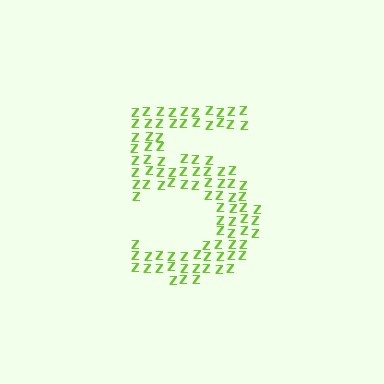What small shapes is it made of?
It is made of small letter Z's.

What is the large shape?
The large shape is the digit 5.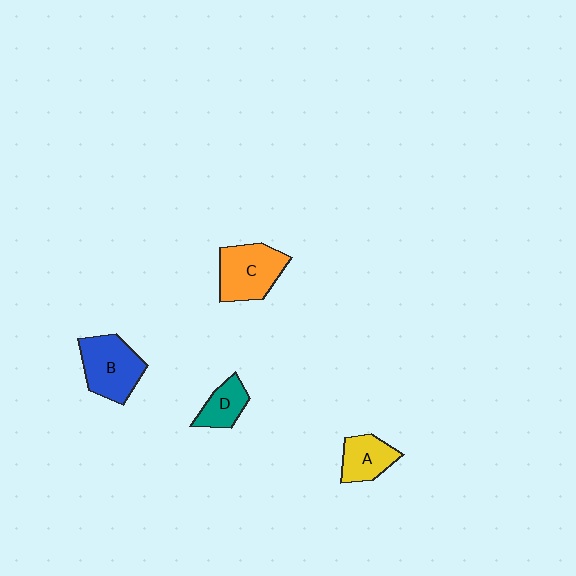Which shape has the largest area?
Shape C (orange).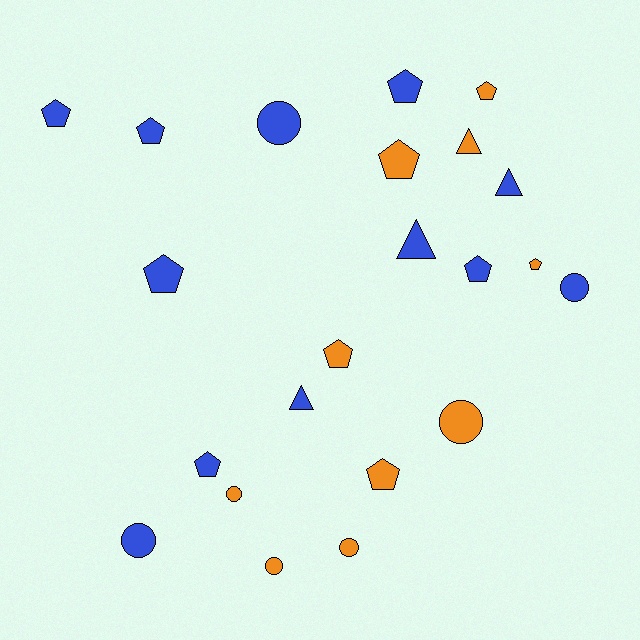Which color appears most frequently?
Blue, with 12 objects.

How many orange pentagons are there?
There are 5 orange pentagons.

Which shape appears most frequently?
Pentagon, with 11 objects.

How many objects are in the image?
There are 22 objects.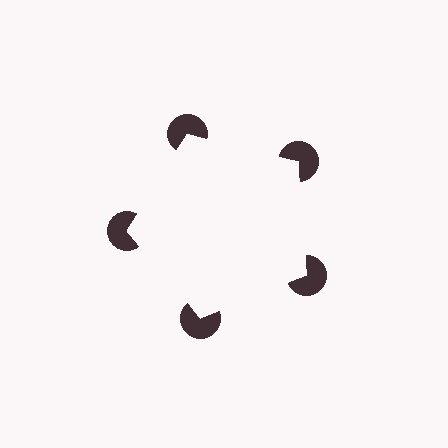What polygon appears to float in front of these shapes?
An illusory pentagon — its edges are inferred from the aligned wedge cuts in the pac-man discs, not physically drawn.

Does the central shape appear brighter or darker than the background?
It typically appears slightly brighter than the background, even though no actual brightness change is drawn.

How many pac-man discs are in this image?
There are 5 — one at each vertex of the illusory pentagon.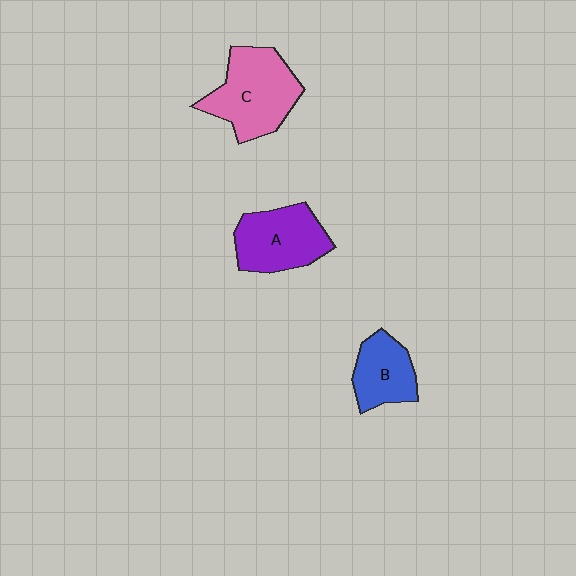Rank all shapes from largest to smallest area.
From largest to smallest: C (pink), A (purple), B (blue).